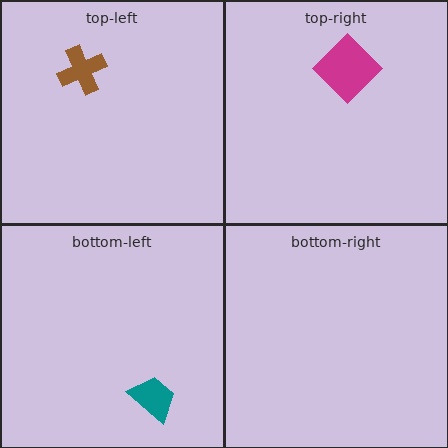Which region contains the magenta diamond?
The top-right region.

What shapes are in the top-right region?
The magenta diamond.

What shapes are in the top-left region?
The brown cross.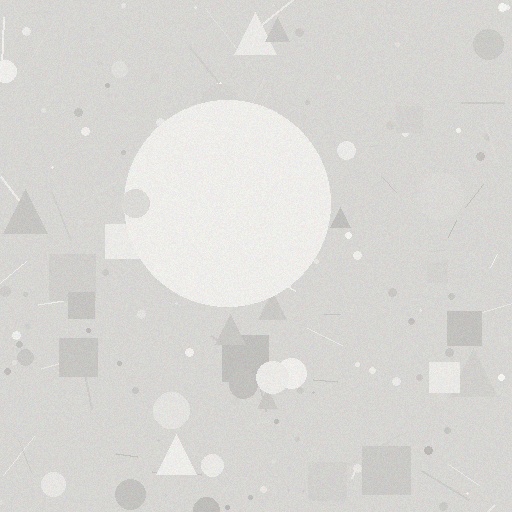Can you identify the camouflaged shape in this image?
The camouflaged shape is a circle.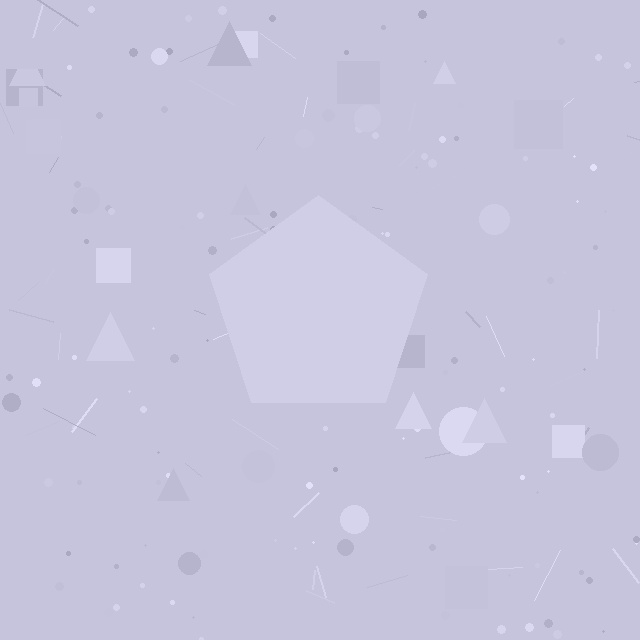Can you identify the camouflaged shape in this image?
The camouflaged shape is a pentagon.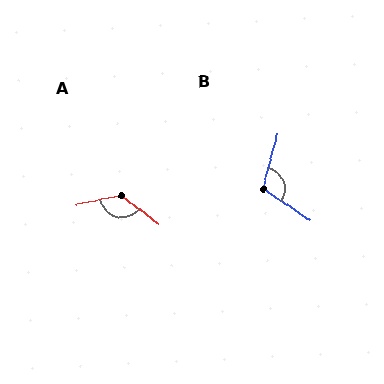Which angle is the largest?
A, at approximately 130 degrees.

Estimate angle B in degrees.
Approximately 108 degrees.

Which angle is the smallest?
B, at approximately 108 degrees.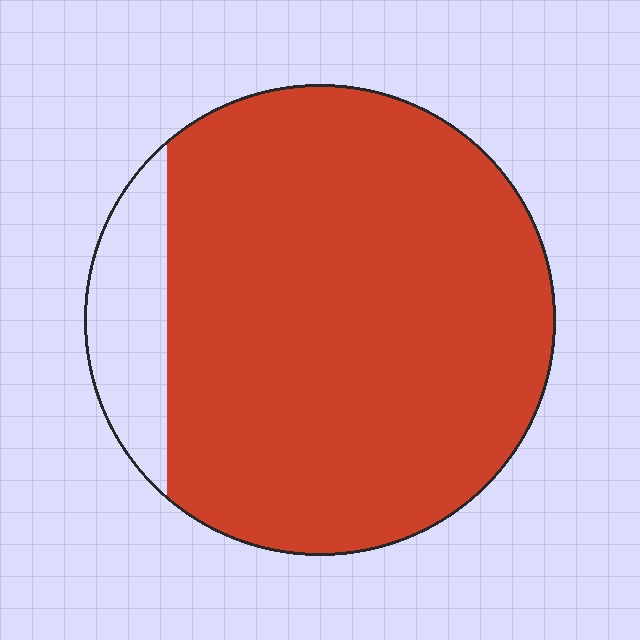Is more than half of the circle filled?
Yes.